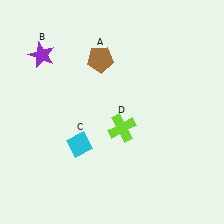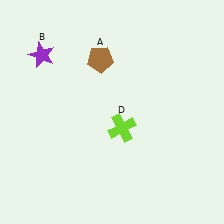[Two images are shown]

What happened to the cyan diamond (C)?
The cyan diamond (C) was removed in Image 2. It was in the bottom-left area of Image 1.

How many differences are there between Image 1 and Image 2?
There is 1 difference between the two images.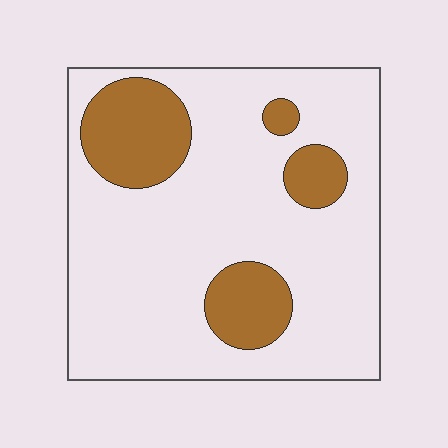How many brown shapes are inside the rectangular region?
4.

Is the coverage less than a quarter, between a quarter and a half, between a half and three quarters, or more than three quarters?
Less than a quarter.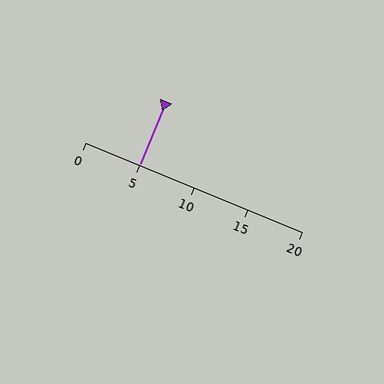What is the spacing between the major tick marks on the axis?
The major ticks are spaced 5 apart.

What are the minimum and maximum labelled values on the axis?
The axis runs from 0 to 20.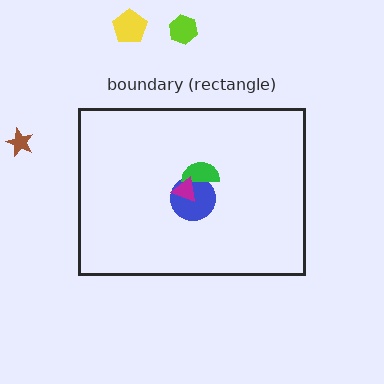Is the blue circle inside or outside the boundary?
Inside.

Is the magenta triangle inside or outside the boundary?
Inside.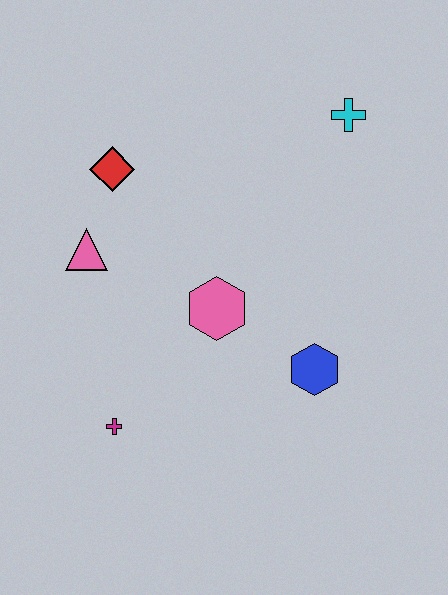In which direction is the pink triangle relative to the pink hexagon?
The pink triangle is to the left of the pink hexagon.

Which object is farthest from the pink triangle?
The cyan cross is farthest from the pink triangle.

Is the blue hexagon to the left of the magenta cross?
No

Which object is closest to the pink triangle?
The red diamond is closest to the pink triangle.